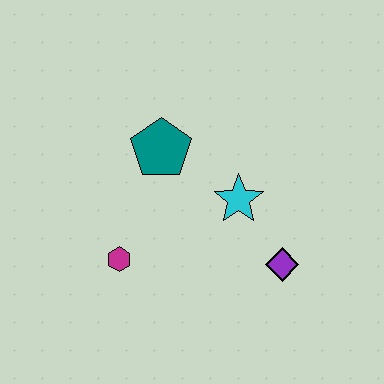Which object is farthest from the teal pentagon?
The purple diamond is farthest from the teal pentagon.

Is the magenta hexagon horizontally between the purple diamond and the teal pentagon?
No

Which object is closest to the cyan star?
The purple diamond is closest to the cyan star.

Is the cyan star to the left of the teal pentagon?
No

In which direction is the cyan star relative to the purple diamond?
The cyan star is above the purple diamond.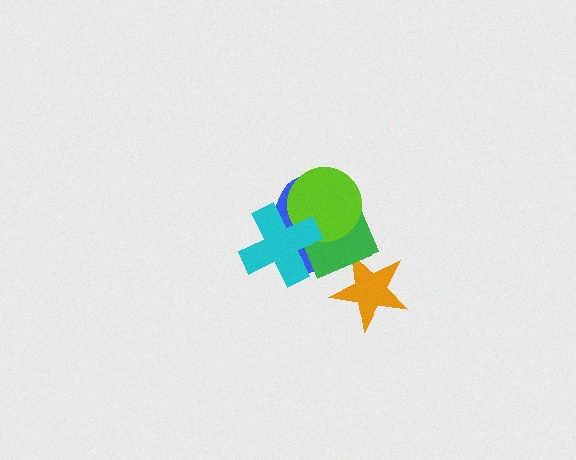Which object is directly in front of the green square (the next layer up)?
The lime circle is directly in front of the green square.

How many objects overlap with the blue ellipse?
3 objects overlap with the blue ellipse.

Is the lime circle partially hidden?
Yes, it is partially covered by another shape.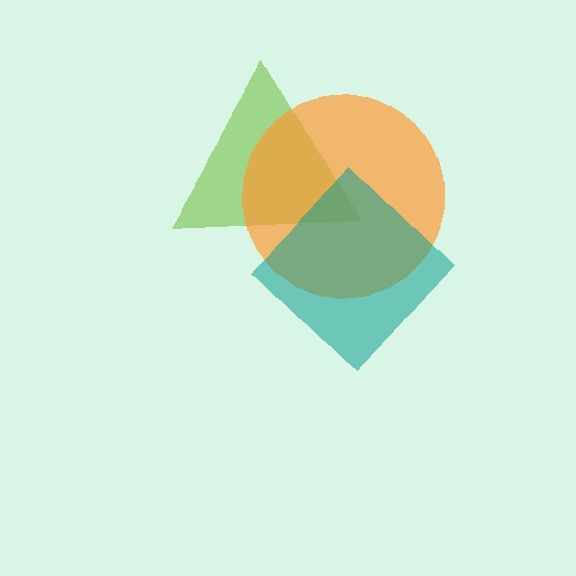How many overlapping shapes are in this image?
There are 3 overlapping shapes in the image.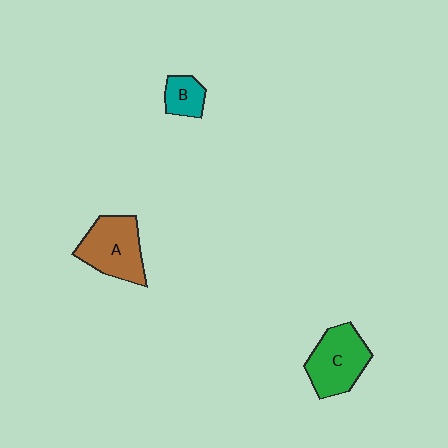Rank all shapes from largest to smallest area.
From largest to smallest: A (brown), C (green), B (teal).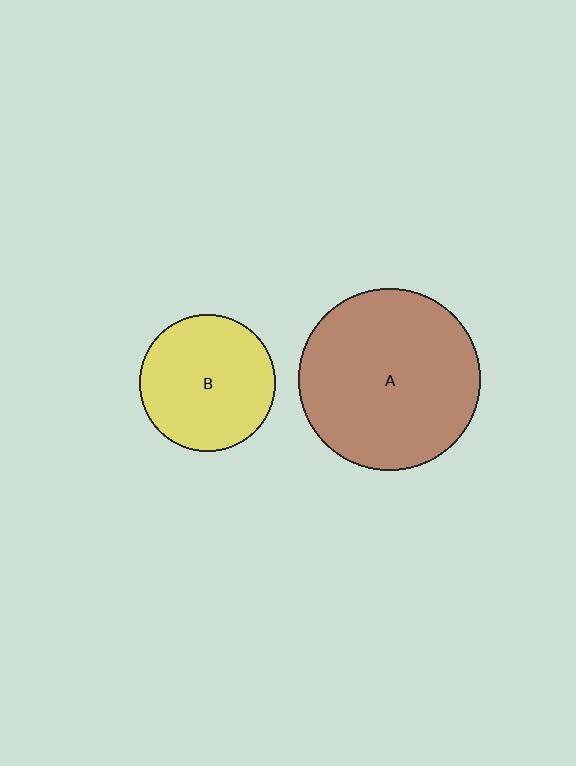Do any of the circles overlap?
No, none of the circles overlap.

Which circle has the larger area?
Circle A (brown).